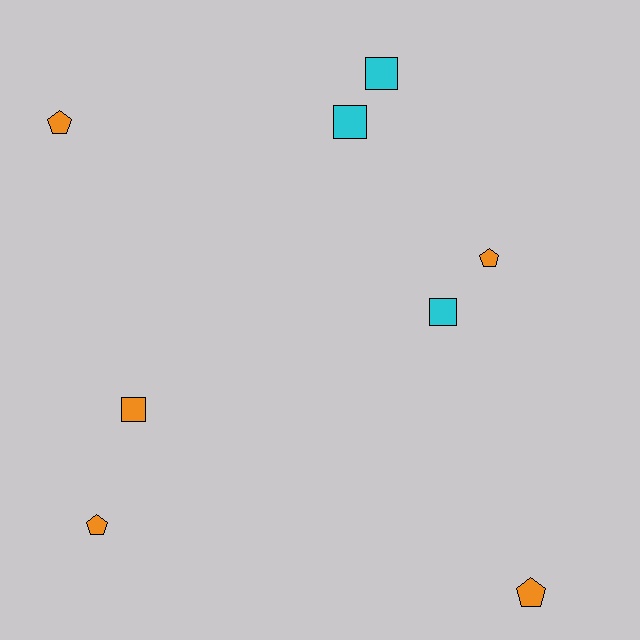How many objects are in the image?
There are 8 objects.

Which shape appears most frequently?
Square, with 4 objects.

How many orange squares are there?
There is 1 orange square.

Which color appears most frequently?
Orange, with 5 objects.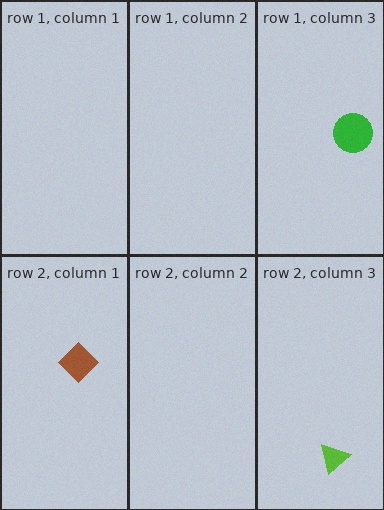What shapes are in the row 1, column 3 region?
The green circle.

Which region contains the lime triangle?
The row 2, column 3 region.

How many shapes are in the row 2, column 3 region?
1.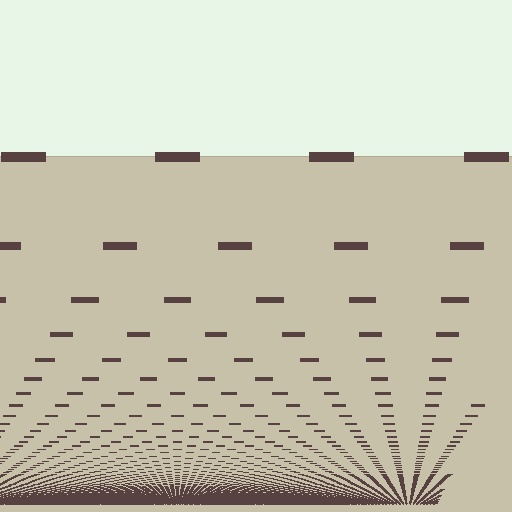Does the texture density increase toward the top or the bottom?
Density increases toward the bottom.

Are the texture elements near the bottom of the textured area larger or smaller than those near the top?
Smaller. The gradient is inverted — elements near the bottom are smaller and denser.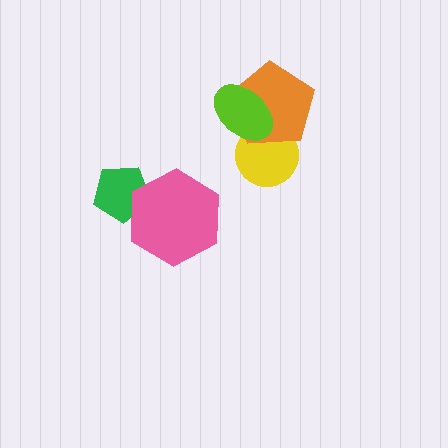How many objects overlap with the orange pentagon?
2 objects overlap with the orange pentagon.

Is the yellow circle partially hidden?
Yes, it is partially covered by another shape.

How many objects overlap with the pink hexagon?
1 object overlaps with the pink hexagon.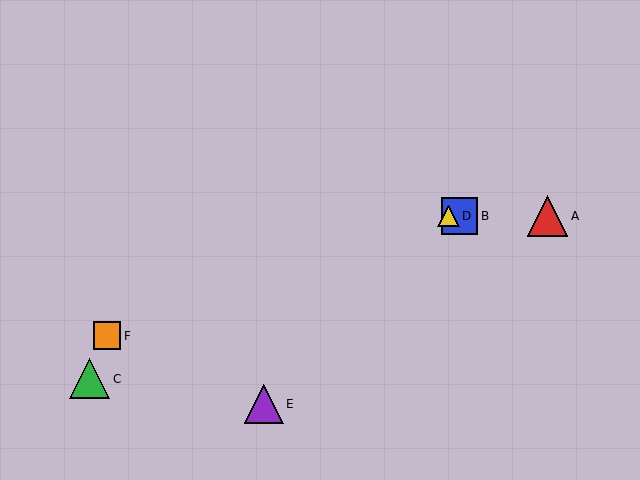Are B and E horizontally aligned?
No, B is at y≈216 and E is at y≈404.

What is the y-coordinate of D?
Object D is at y≈216.